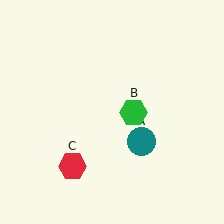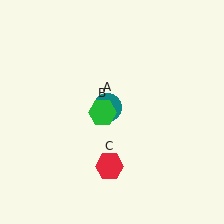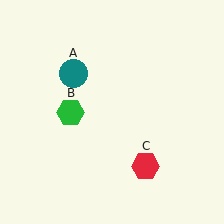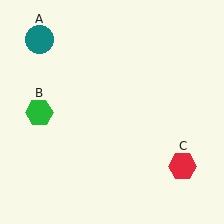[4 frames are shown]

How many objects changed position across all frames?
3 objects changed position: teal circle (object A), green hexagon (object B), red hexagon (object C).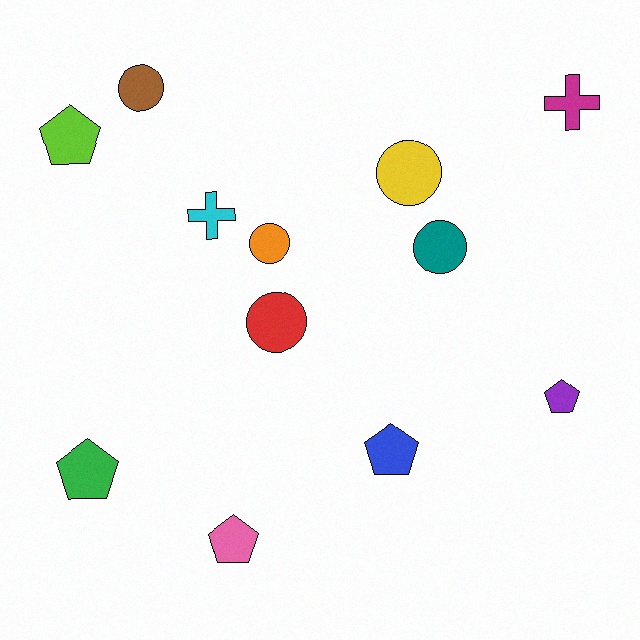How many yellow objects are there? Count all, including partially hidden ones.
There is 1 yellow object.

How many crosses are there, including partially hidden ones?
There are 2 crosses.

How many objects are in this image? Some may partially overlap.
There are 12 objects.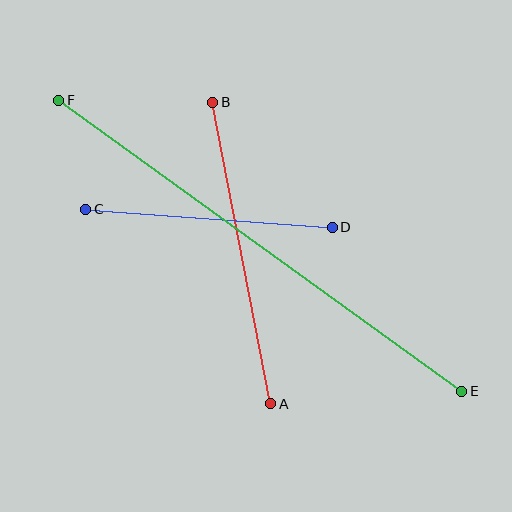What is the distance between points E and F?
The distance is approximately 497 pixels.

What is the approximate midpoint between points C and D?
The midpoint is at approximately (209, 218) pixels.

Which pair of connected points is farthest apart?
Points E and F are farthest apart.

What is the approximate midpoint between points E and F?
The midpoint is at approximately (260, 246) pixels.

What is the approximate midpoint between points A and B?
The midpoint is at approximately (242, 253) pixels.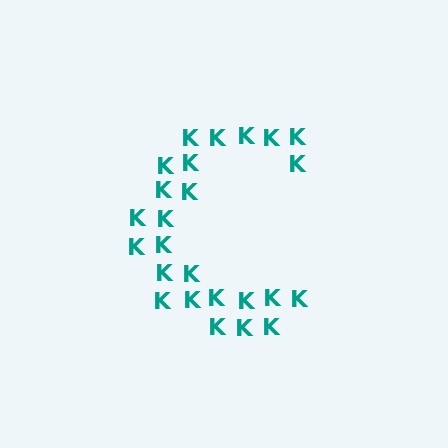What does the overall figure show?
The overall figure shows the letter C.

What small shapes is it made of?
It is made of small letter K's.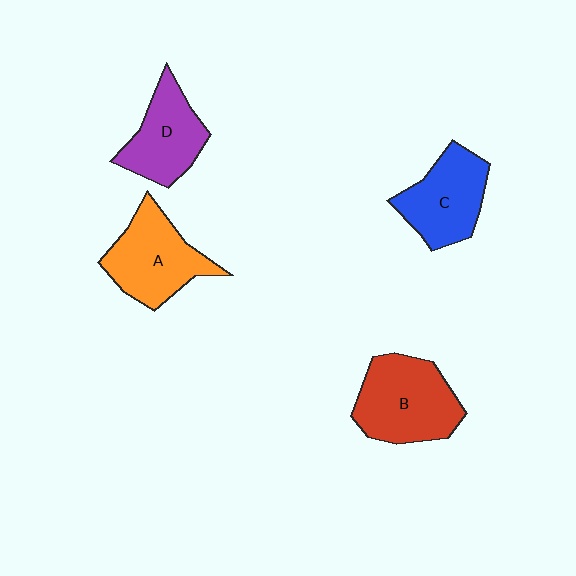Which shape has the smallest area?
Shape D (purple).